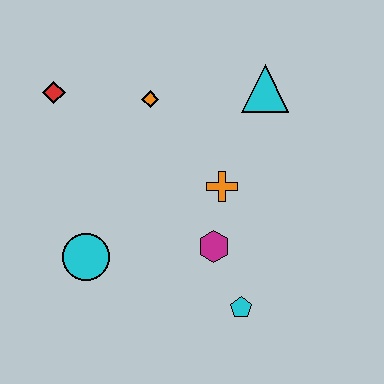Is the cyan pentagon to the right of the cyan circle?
Yes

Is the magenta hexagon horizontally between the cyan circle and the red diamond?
No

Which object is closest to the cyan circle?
The magenta hexagon is closest to the cyan circle.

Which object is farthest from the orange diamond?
The cyan pentagon is farthest from the orange diamond.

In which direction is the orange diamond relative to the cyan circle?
The orange diamond is above the cyan circle.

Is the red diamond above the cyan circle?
Yes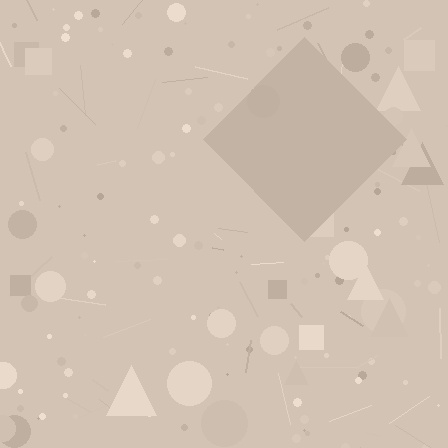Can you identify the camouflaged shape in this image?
The camouflaged shape is a diamond.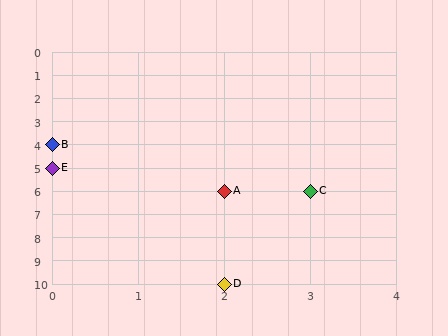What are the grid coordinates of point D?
Point D is at grid coordinates (2, 10).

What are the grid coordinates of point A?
Point A is at grid coordinates (2, 6).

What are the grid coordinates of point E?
Point E is at grid coordinates (0, 5).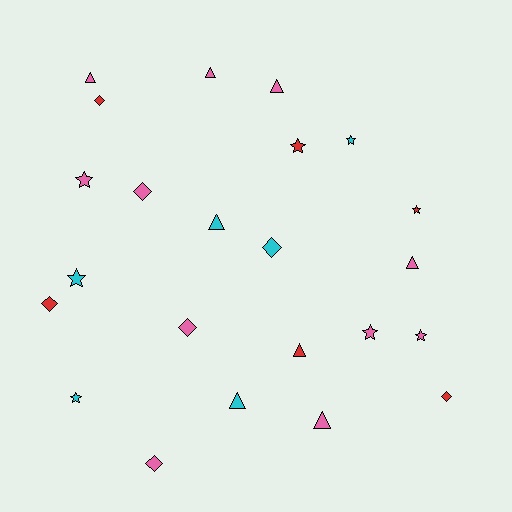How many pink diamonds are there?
There are 3 pink diamonds.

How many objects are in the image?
There are 23 objects.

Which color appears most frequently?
Pink, with 11 objects.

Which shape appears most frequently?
Star, with 8 objects.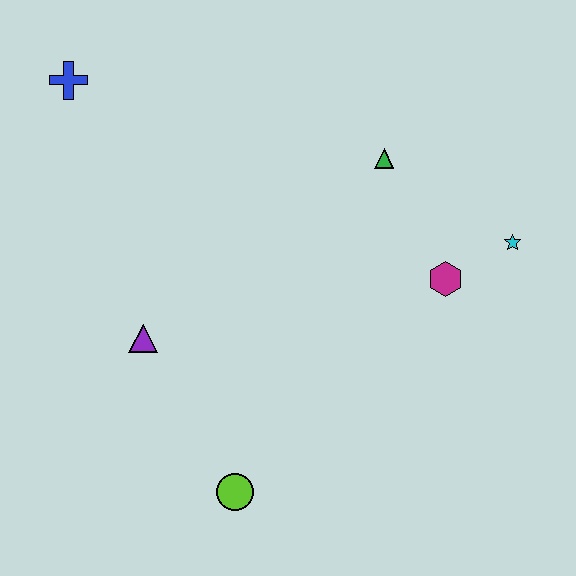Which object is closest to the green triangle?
The magenta hexagon is closest to the green triangle.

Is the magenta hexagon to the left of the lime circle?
No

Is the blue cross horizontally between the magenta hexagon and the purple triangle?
No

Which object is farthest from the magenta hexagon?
The blue cross is farthest from the magenta hexagon.